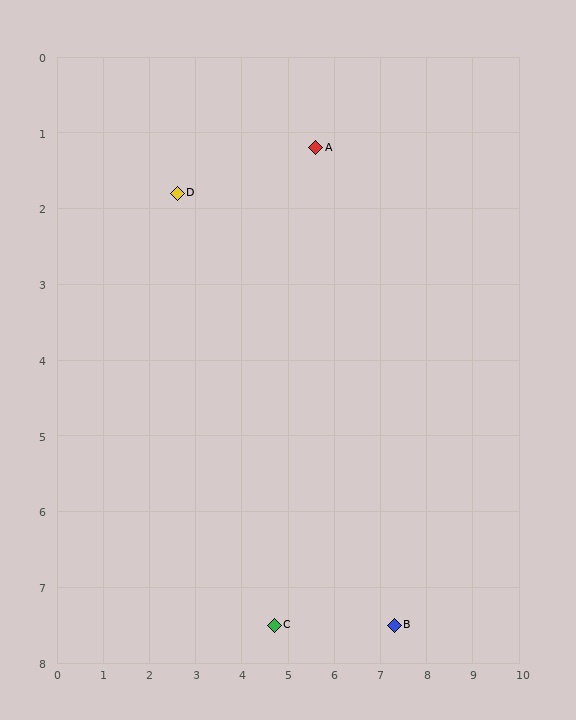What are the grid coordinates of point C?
Point C is at approximately (4.7, 7.5).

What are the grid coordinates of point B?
Point B is at approximately (7.3, 7.5).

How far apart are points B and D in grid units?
Points B and D are about 7.4 grid units apart.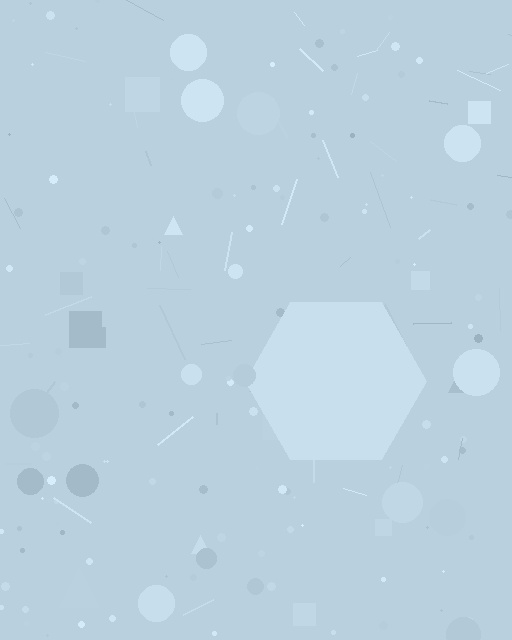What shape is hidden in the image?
A hexagon is hidden in the image.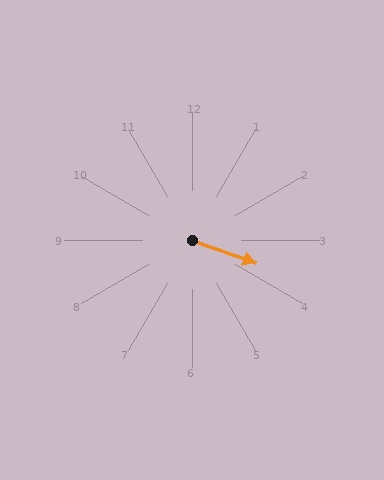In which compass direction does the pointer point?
East.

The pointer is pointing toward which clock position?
Roughly 4 o'clock.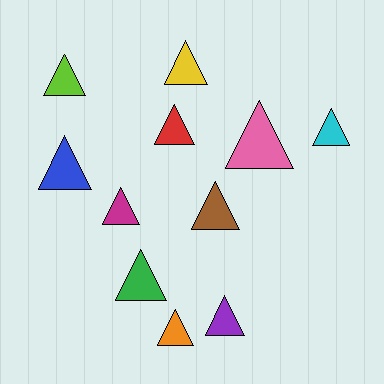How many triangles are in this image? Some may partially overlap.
There are 11 triangles.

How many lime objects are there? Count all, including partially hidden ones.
There is 1 lime object.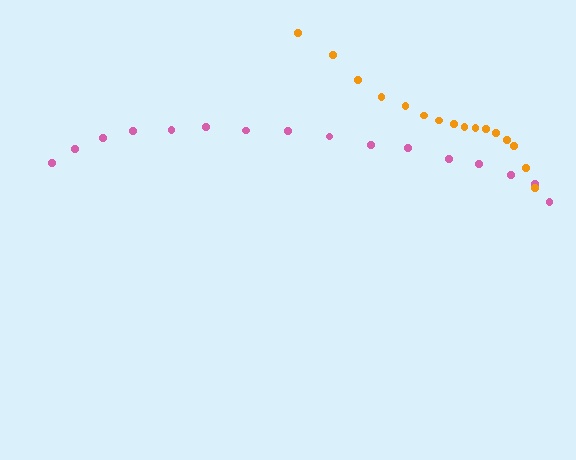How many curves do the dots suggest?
There are 2 distinct paths.